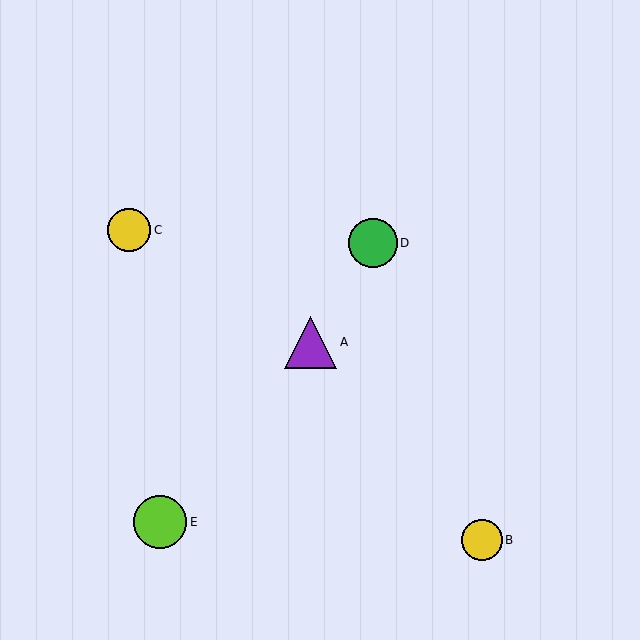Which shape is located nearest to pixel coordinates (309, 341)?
The purple triangle (labeled A) at (311, 342) is nearest to that location.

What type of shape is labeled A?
Shape A is a purple triangle.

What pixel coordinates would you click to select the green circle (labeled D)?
Click at (373, 243) to select the green circle D.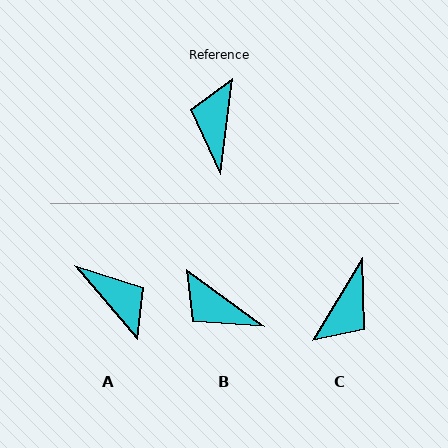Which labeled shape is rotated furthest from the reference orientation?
C, about 156 degrees away.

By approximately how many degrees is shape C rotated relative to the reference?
Approximately 156 degrees counter-clockwise.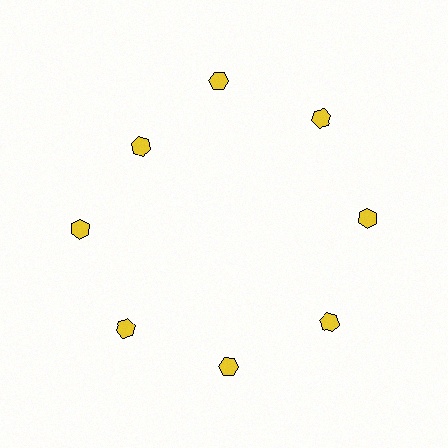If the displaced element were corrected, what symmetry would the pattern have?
It would have 8-fold rotational symmetry — the pattern would map onto itself every 45 degrees.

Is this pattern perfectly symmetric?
No. The 8 yellow hexagons are arranged in a ring, but one element near the 10 o'clock position is pulled inward toward the center, breaking the 8-fold rotational symmetry.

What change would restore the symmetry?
The symmetry would be restored by moving it outward, back onto the ring so that all 8 hexagons sit at equal angles and equal distance from the center.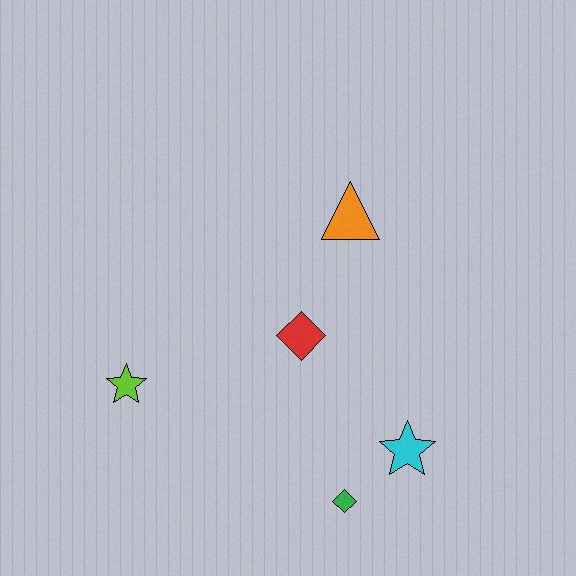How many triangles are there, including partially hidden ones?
There is 1 triangle.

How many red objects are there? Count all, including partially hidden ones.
There is 1 red object.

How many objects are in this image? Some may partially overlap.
There are 5 objects.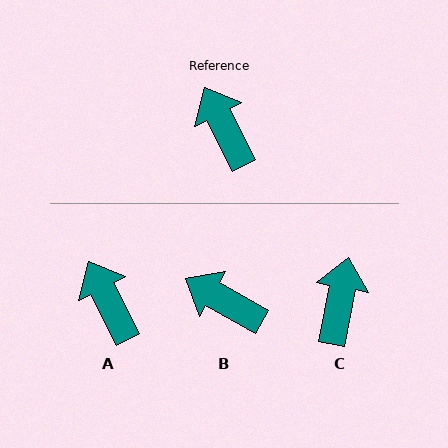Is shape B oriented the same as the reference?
No, it is off by about 33 degrees.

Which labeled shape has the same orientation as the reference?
A.